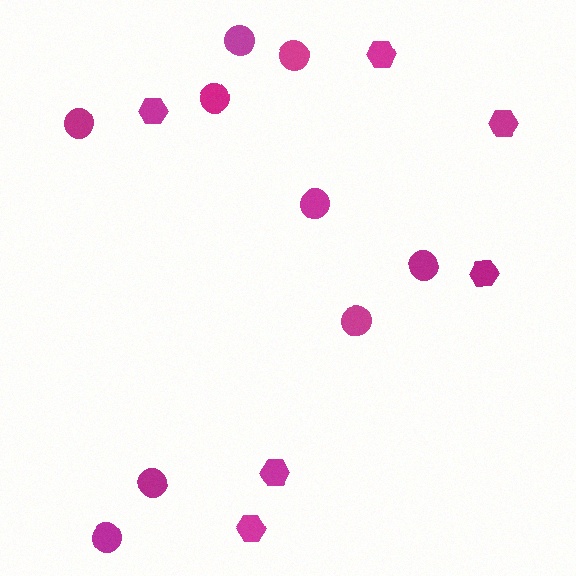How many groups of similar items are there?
There are 2 groups: one group of circles (9) and one group of hexagons (6).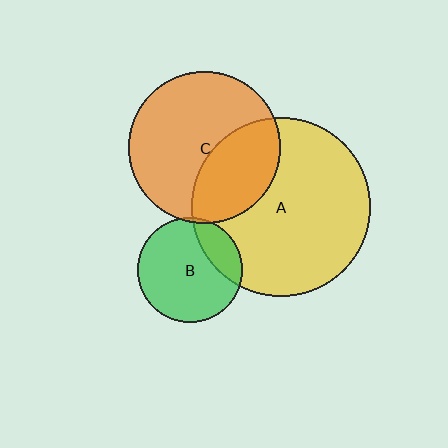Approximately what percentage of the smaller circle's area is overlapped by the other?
Approximately 20%.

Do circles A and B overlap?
Yes.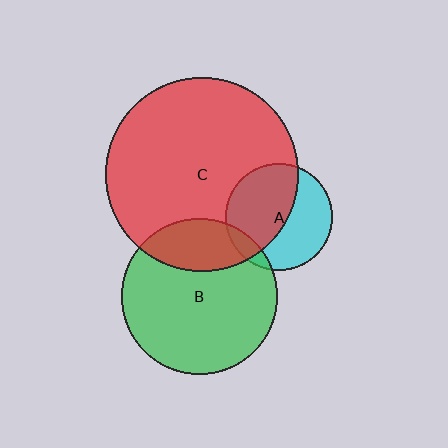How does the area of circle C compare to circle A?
Approximately 3.3 times.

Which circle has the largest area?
Circle C (red).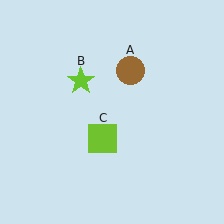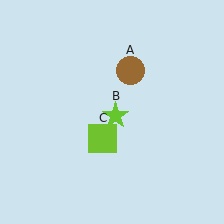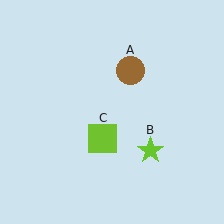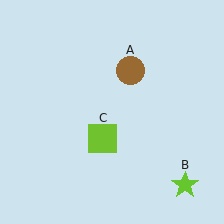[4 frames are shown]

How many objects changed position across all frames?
1 object changed position: lime star (object B).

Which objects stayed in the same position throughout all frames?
Brown circle (object A) and lime square (object C) remained stationary.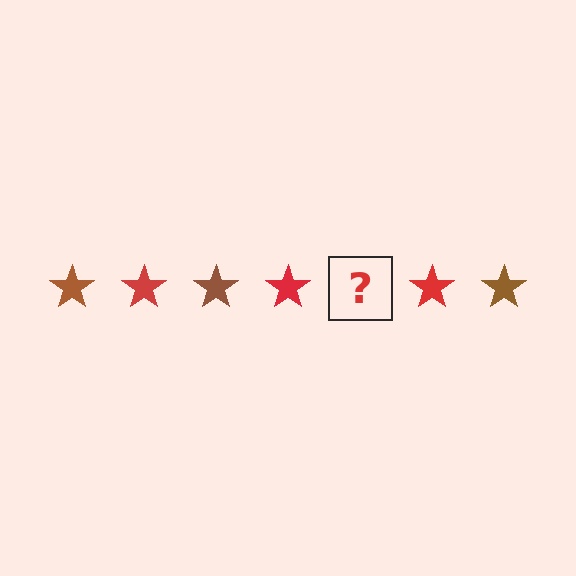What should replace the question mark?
The question mark should be replaced with a brown star.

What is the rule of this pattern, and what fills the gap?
The rule is that the pattern cycles through brown, red stars. The gap should be filled with a brown star.